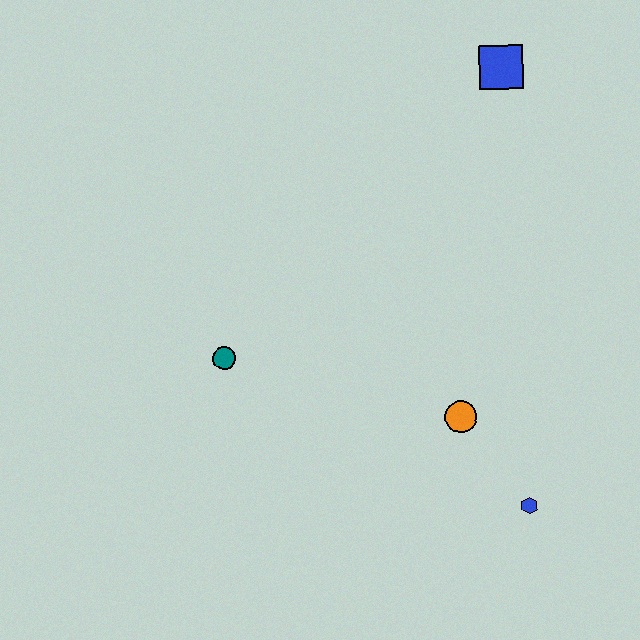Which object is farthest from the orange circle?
The blue square is farthest from the orange circle.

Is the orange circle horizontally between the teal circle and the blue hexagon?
Yes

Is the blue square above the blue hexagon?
Yes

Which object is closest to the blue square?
The orange circle is closest to the blue square.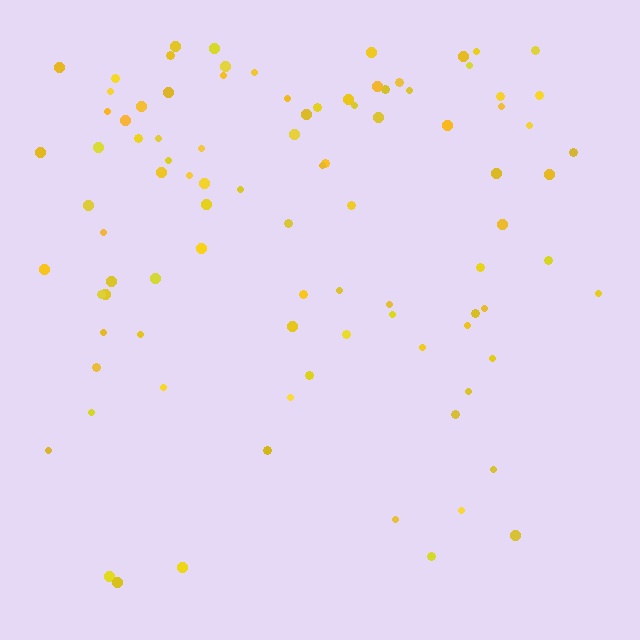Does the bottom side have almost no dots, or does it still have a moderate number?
Still a moderate number, just noticeably fewer than the top.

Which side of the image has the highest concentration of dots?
The top.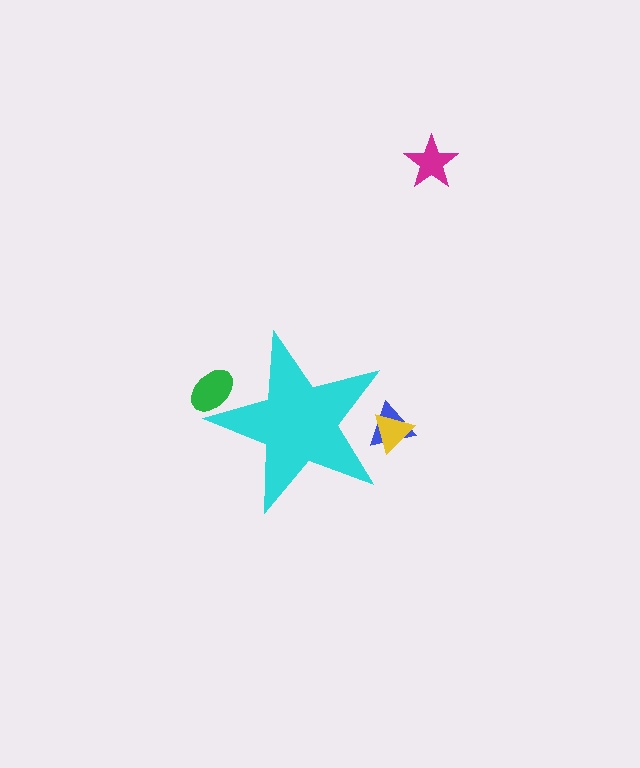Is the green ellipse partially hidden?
Yes, the green ellipse is partially hidden behind the cyan star.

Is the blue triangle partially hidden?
Yes, the blue triangle is partially hidden behind the cyan star.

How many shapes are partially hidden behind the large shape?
3 shapes are partially hidden.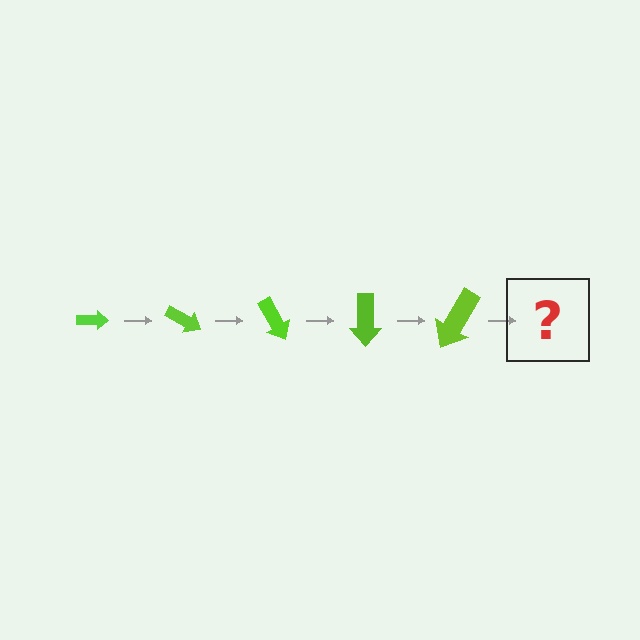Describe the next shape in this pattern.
It should be an arrow, larger than the previous one and rotated 150 degrees from the start.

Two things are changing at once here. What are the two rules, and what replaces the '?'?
The two rules are that the arrow grows larger each step and it rotates 30 degrees each step. The '?' should be an arrow, larger than the previous one and rotated 150 degrees from the start.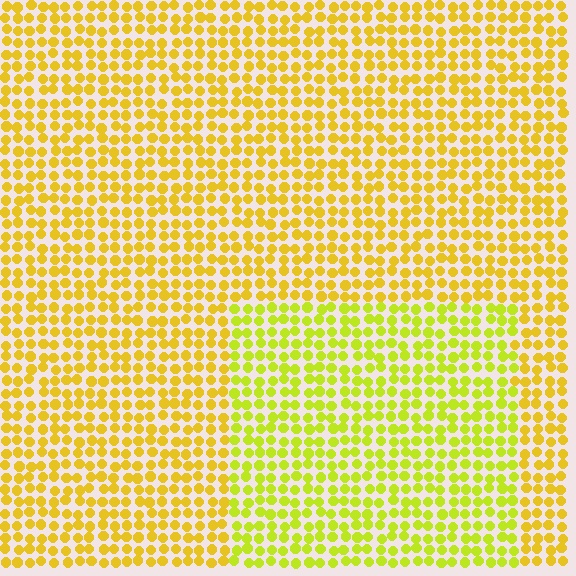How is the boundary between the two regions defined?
The boundary is defined purely by a slight shift in hue (about 24 degrees). Spacing, size, and orientation are identical on both sides.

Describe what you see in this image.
The image is filled with small yellow elements in a uniform arrangement. A rectangle-shaped region is visible where the elements are tinted to a slightly different hue, forming a subtle color boundary.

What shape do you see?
I see a rectangle.